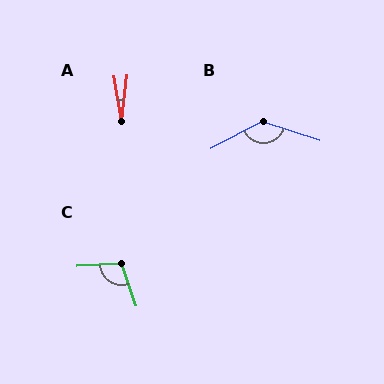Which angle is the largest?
B, at approximately 134 degrees.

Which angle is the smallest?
A, at approximately 16 degrees.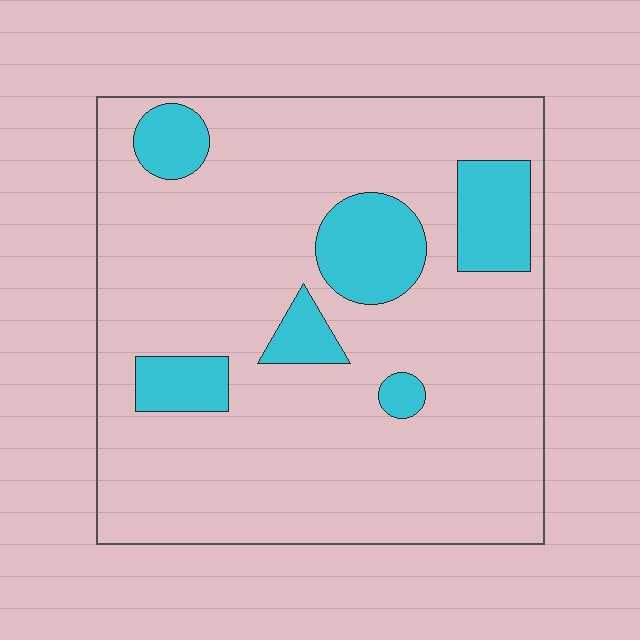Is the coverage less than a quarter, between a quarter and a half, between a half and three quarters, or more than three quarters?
Less than a quarter.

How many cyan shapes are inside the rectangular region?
6.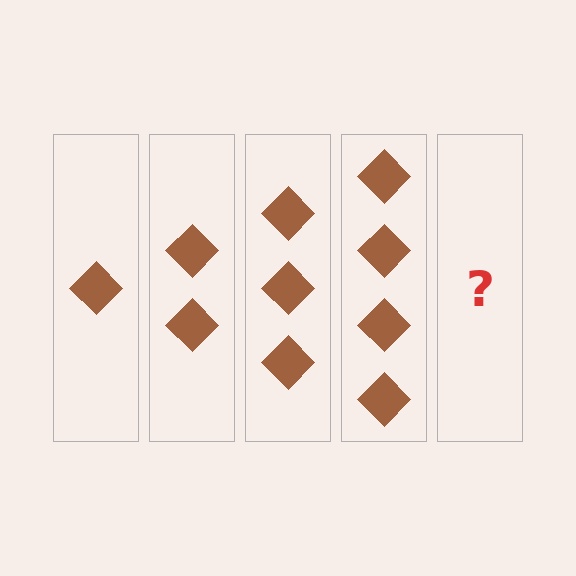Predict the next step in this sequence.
The next step is 5 diamonds.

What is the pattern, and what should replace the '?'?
The pattern is that each step adds one more diamond. The '?' should be 5 diamonds.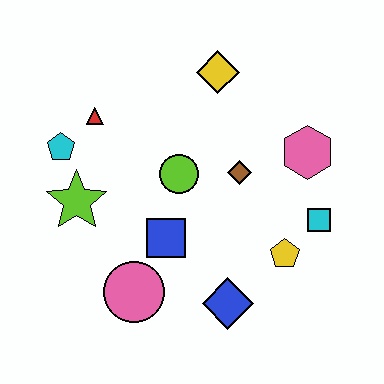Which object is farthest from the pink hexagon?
The cyan pentagon is farthest from the pink hexagon.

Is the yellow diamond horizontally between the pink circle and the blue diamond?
Yes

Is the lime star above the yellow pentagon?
Yes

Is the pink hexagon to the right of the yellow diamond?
Yes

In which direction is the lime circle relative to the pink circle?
The lime circle is above the pink circle.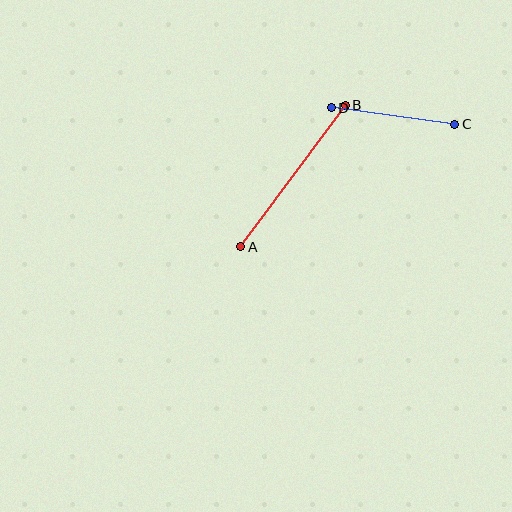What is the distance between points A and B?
The distance is approximately 176 pixels.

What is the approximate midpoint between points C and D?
The midpoint is at approximately (393, 116) pixels.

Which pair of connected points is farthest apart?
Points A and B are farthest apart.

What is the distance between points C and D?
The distance is approximately 125 pixels.